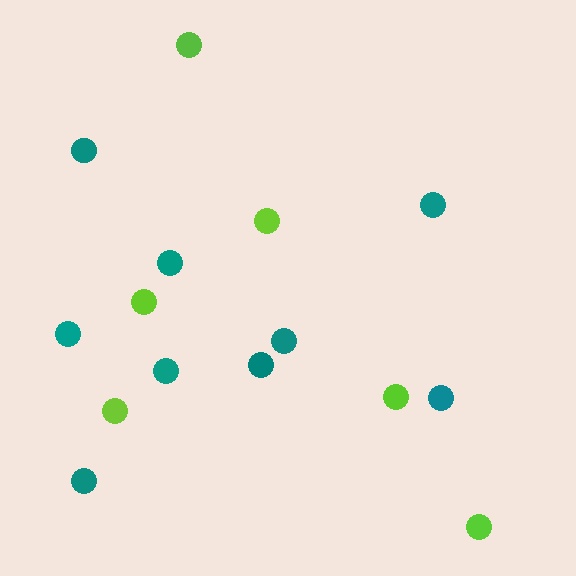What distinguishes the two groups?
There are 2 groups: one group of teal circles (9) and one group of lime circles (6).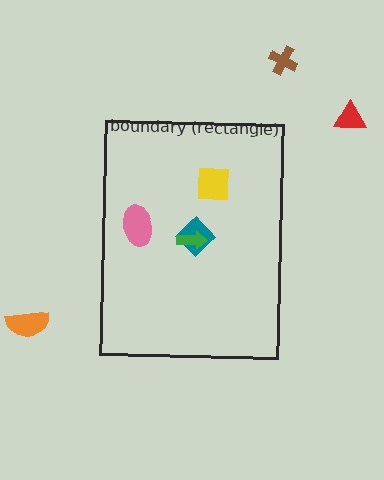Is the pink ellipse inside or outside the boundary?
Inside.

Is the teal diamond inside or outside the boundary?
Inside.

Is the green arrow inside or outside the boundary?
Inside.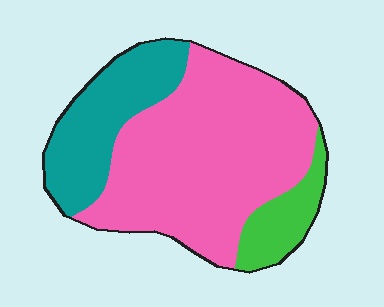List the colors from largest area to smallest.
From largest to smallest: pink, teal, green.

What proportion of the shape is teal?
Teal covers around 25% of the shape.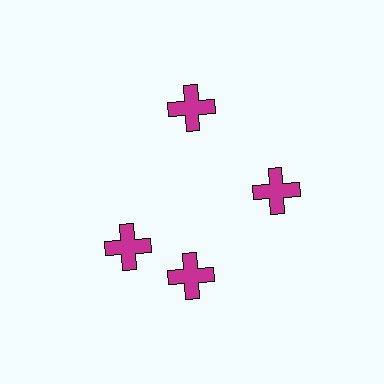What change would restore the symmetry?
The symmetry would be restored by rotating it back into even spacing with its neighbors so that all 4 crosses sit at equal angles and equal distance from the center.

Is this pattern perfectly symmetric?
No. The 4 magenta crosses are arranged in a ring, but one element near the 9 o'clock position is rotated out of alignment along the ring, breaking the 4-fold rotational symmetry.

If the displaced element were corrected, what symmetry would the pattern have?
It would have 4-fold rotational symmetry — the pattern would map onto itself every 90 degrees.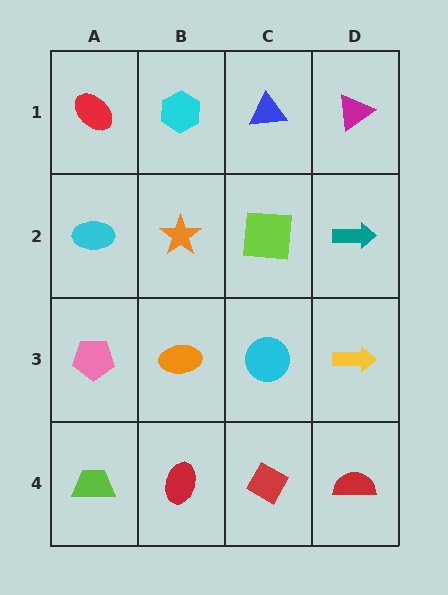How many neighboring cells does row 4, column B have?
3.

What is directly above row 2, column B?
A cyan hexagon.